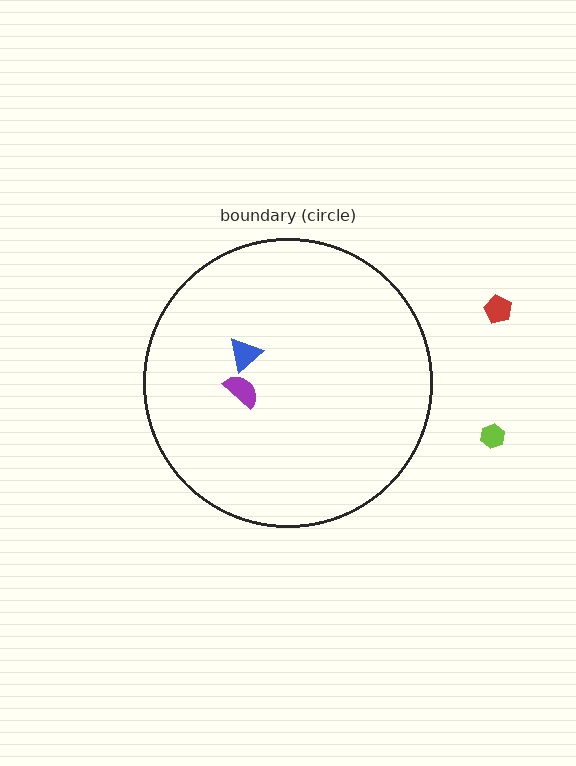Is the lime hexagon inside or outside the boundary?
Outside.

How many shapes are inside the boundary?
2 inside, 2 outside.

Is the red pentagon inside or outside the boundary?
Outside.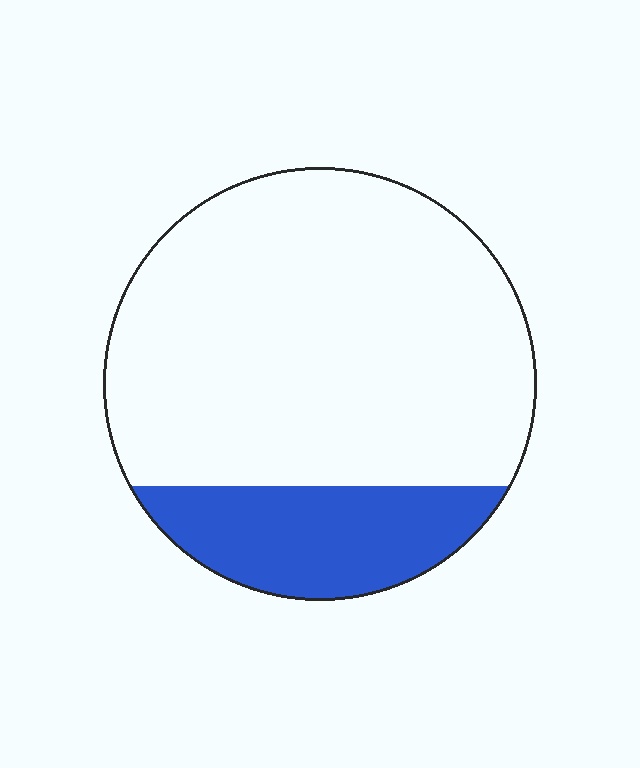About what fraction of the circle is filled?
About one fifth (1/5).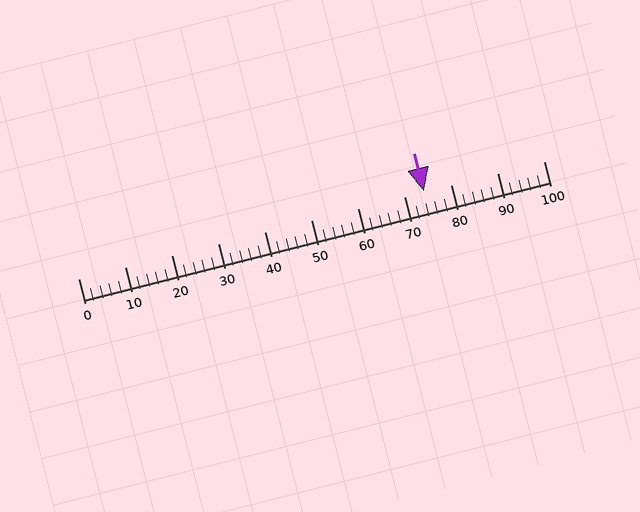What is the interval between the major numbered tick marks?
The major tick marks are spaced 10 units apart.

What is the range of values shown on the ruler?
The ruler shows values from 0 to 100.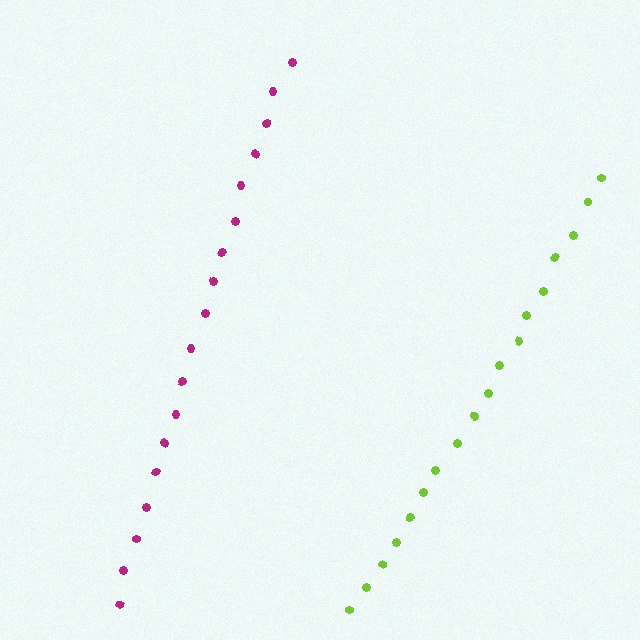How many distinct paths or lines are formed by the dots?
There are 2 distinct paths.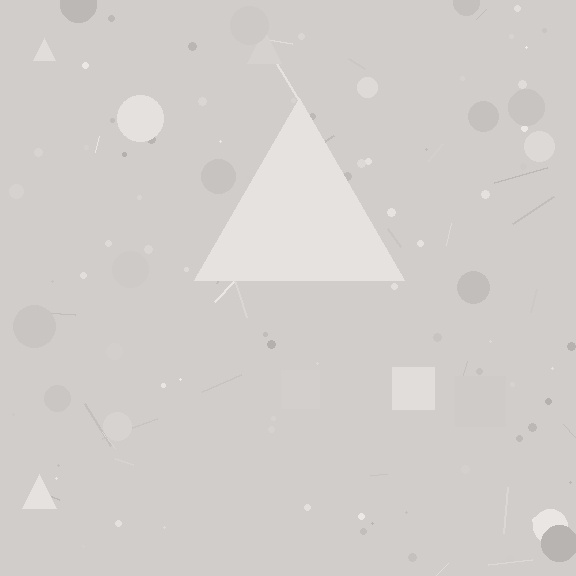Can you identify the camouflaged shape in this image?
The camouflaged shape is a triangle.